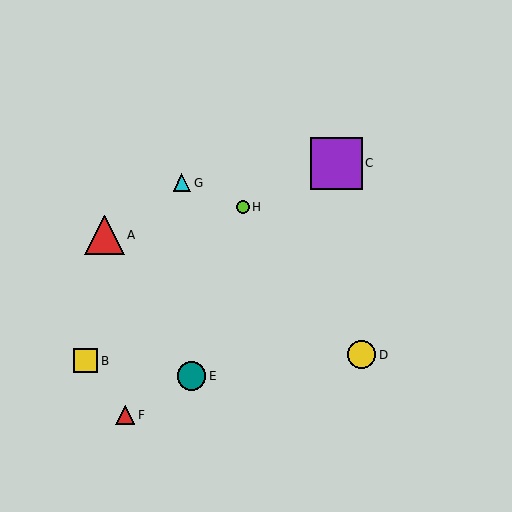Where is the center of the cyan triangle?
The center of the cyan triangle is at (182, 183).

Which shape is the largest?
The purple square (labeled C) is the largest.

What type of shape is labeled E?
Shape E is a teal circle.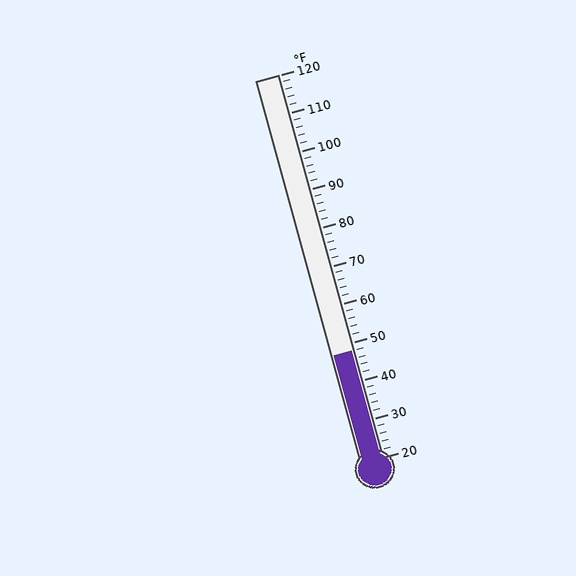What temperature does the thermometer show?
The thermometer shows approximately 48°F.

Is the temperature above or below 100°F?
The temperature is below 100°F.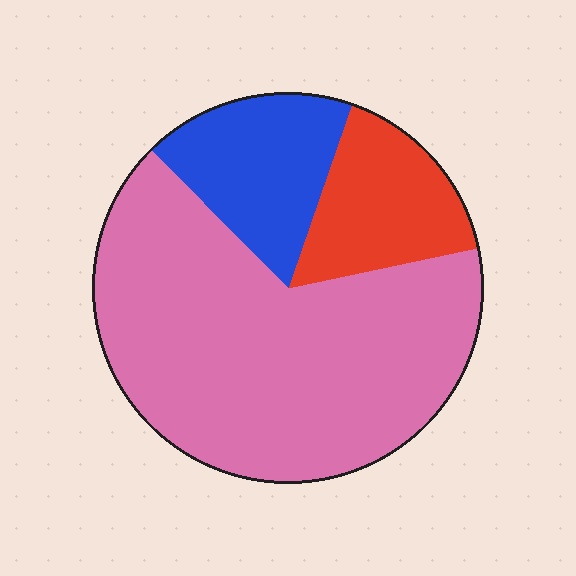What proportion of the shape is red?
Red covers around 15% of the shape.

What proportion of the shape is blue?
Blue takes up less than a quarter of the shape.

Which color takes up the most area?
Pink, at roughly 65%.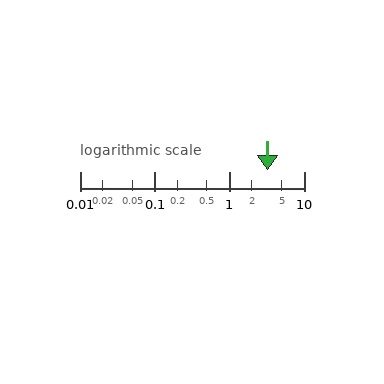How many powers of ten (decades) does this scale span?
The scale spans 3 decades, from 0.01 to 10.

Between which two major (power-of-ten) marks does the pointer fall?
The pointer is between 1 and 10.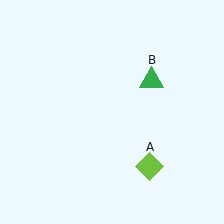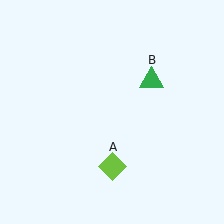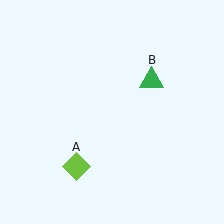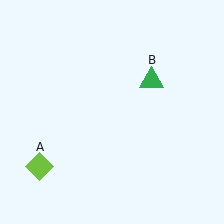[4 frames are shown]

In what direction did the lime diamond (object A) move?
The lime diamond (object A) moved left.